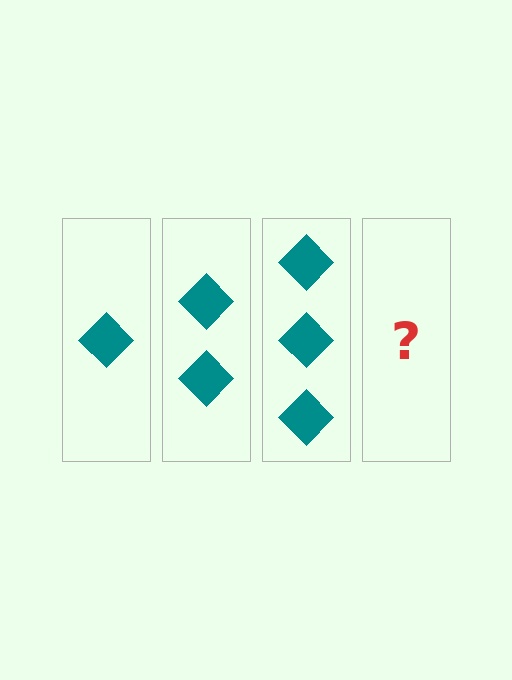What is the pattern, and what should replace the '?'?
The pattern is that each step adds one more diamond. The '?' should be 4 diamonds.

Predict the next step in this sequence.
The next step is 4 diamonds.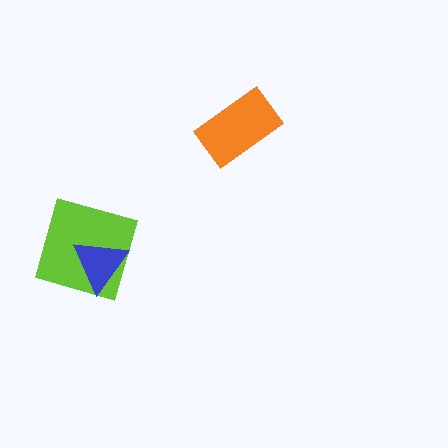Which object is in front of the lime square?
The blue triangle is in front of the lime square.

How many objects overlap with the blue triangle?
1 object overlaps with the blue triangle.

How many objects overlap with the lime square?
1 object overlaps with the lime square.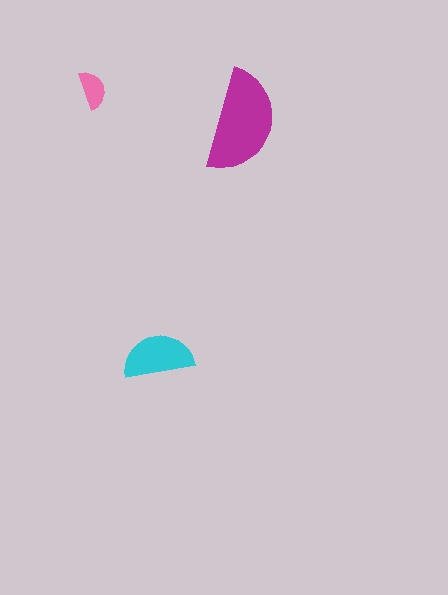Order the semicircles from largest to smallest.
the magenta one, the cyan one, the pink one.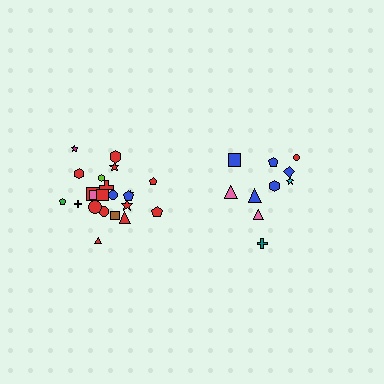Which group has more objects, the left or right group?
The left group.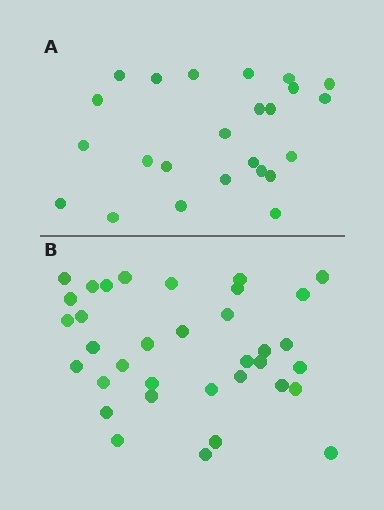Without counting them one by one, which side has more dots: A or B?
Region B (the bottom region) has more dots.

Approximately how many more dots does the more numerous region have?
Region B has roughly 12 or so more dots than region A.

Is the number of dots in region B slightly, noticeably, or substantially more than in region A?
Region B has substantially more. The ratio is roughly 1.5 to 1.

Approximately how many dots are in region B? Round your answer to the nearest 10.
About 40 dots. (The exact count is 35, which rounds to 40.)